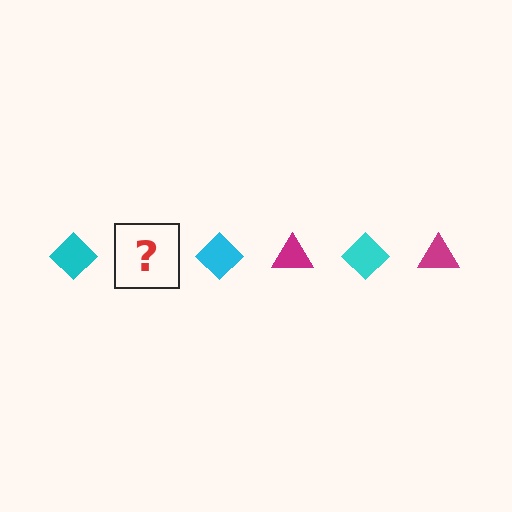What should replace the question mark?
The question mark should be replaced with a magenta triangle.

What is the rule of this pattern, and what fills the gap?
The rule is that the pattern alternates between cyan diamond and magenta triangle. The gap should be filled with a magenta triangle.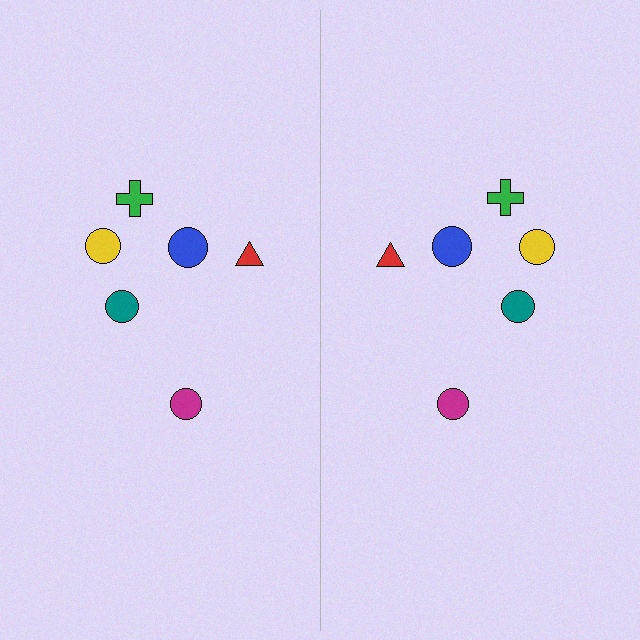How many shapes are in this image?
There are 12 shapes in this image.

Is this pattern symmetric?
Yes, this pattern has bilateral (reflection) symmetry.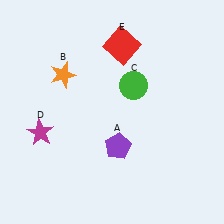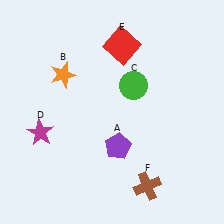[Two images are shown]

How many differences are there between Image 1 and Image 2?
There is 1 difference between the two images.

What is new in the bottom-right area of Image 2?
A brown cross (F) was added in the bottom-right area of Image 2.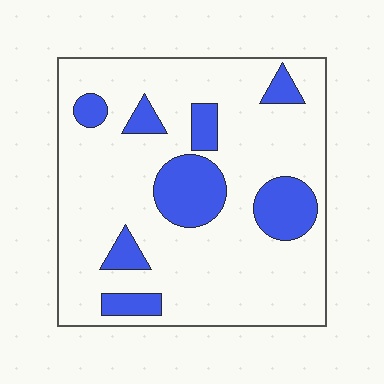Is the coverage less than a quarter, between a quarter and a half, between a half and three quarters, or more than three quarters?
Less than a quarter.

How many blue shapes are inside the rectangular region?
8.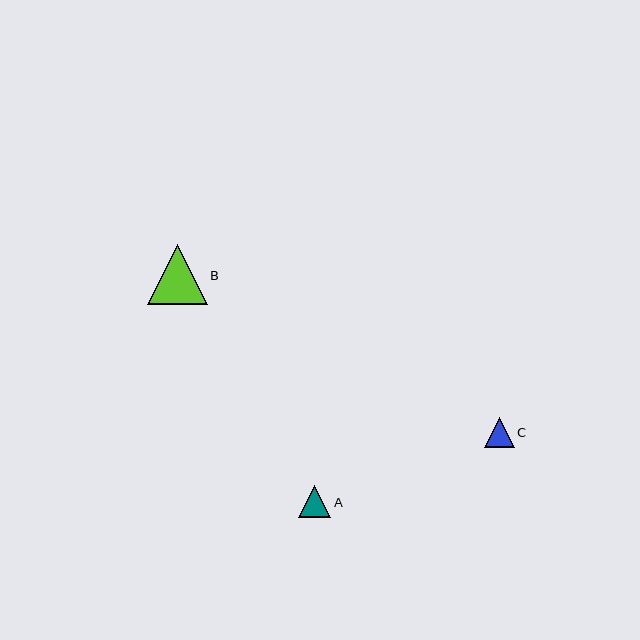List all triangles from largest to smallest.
From largest to smallest: B, A, C.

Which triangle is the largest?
Triangle B is the largest with a size of approximately 60 pixels.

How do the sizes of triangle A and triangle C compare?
Triangle A and triangle C are approximately the same size.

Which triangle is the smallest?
Triangle C is the smallest with a size of approximately 30 pixels.